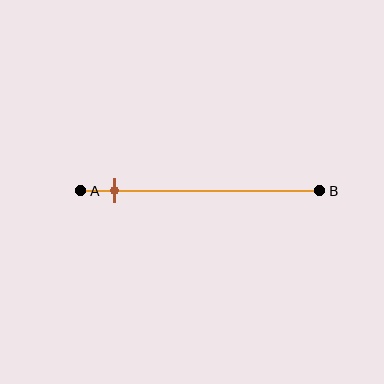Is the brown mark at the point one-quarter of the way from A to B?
No, the mark is at about 15% from A, not at the 25% one-quarter point.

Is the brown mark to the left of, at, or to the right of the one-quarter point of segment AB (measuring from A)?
The brown mark is to the left of the one-quarter point of segment AB.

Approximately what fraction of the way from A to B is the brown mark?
The brown mark is approximately 15% of the way from A to B.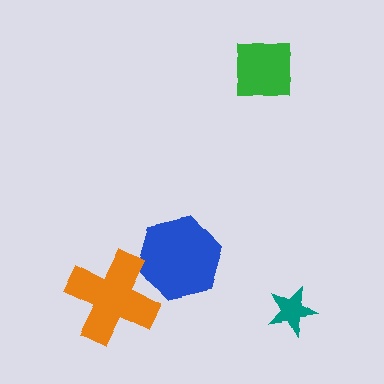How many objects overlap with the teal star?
0 objects overlap with the teal star.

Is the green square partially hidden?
No, no other shape covers it.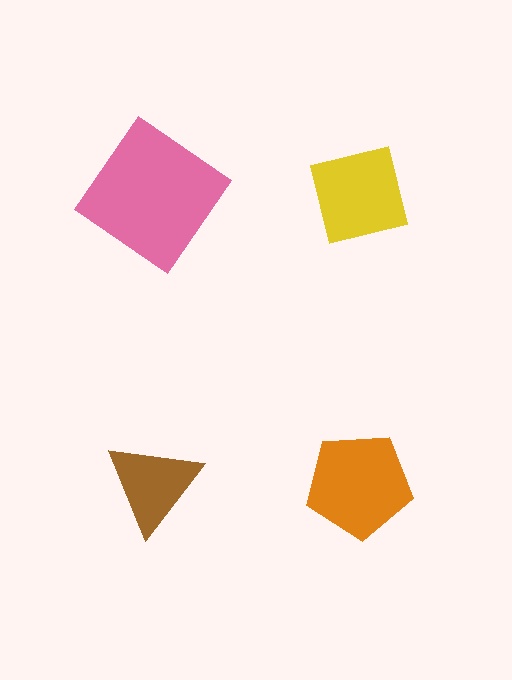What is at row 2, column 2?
An orange pentagon.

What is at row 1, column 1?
A pink diamond.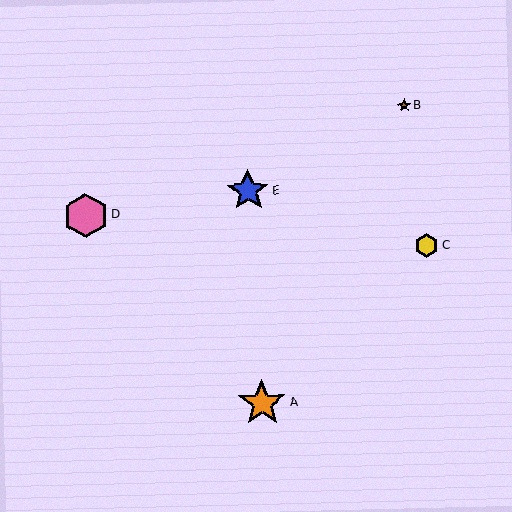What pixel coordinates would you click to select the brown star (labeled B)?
Click at (404, 106) to select the brown star B.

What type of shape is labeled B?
Shape B is a brown star.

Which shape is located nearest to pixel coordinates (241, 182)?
The blue star (labeled E) at (248, 191) is nearest to that location.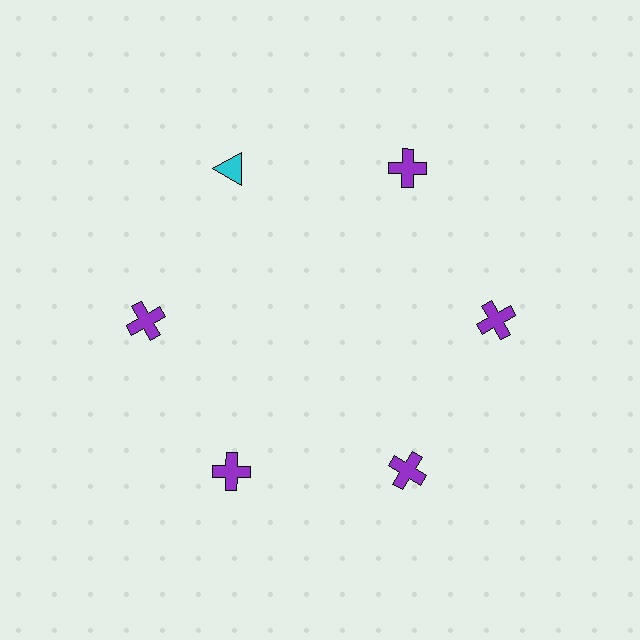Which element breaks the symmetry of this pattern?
The cyan triangle at roughly the 11 o'clock position breaks the symmetry. All other shapes are purple crosses.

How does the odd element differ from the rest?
It differs in both color (cyan instead of purple) and shape (triangle instead of cross).